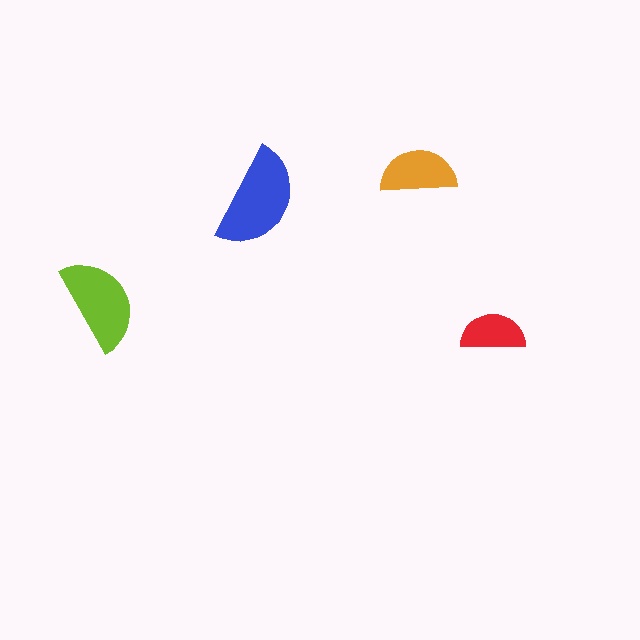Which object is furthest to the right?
The red semicircle is rightmost.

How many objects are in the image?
There are 4 objects in the image.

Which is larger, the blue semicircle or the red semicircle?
The blue one.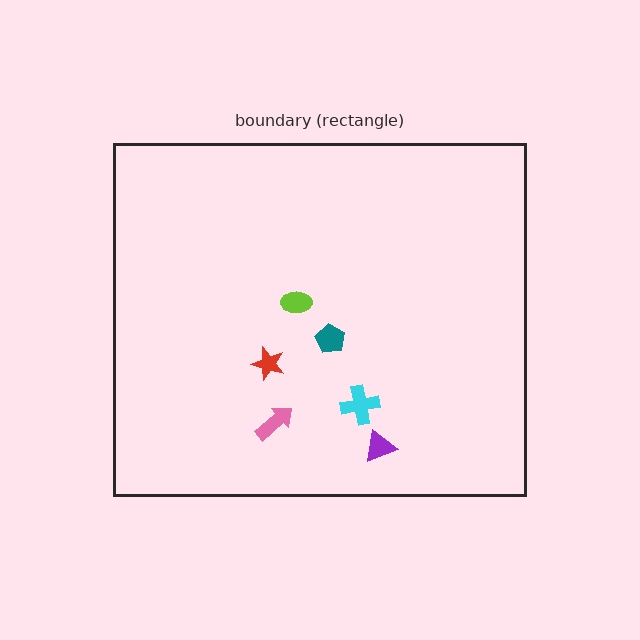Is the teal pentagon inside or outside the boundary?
Inside.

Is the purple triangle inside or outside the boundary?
Inside.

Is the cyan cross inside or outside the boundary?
Inside.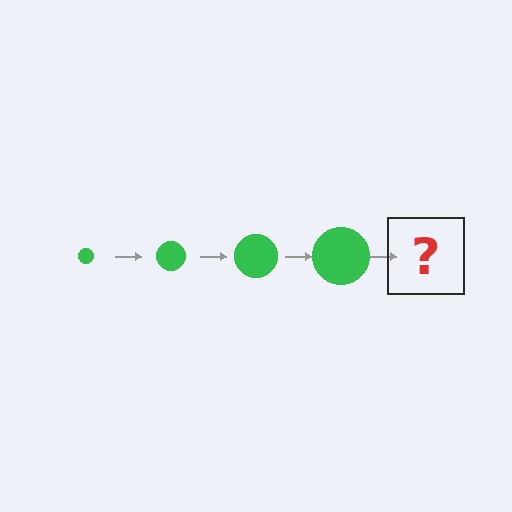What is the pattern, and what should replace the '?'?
The pattern is that the circle gets progressively larger each step. The '?' should be a green circle, larger than the previous one.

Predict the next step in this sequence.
The next step is a green circle, larger than the previous one.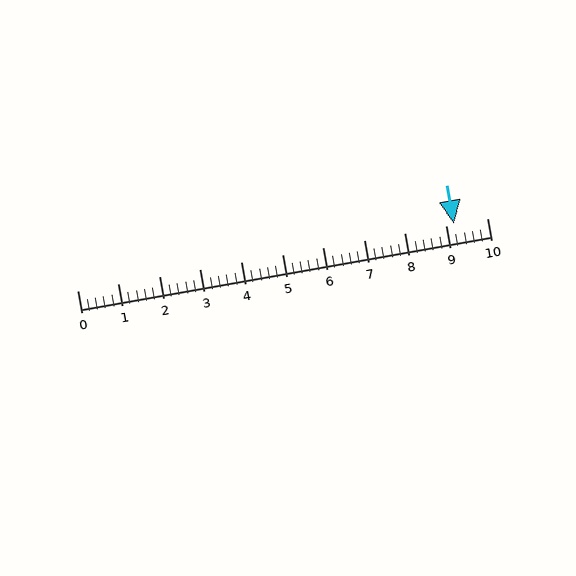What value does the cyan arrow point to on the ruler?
The cyan arrow points to approximately 9.2.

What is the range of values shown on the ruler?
The ruler shows values from 0 to 10.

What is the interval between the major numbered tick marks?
The major tick marks are spaced 1 units apart.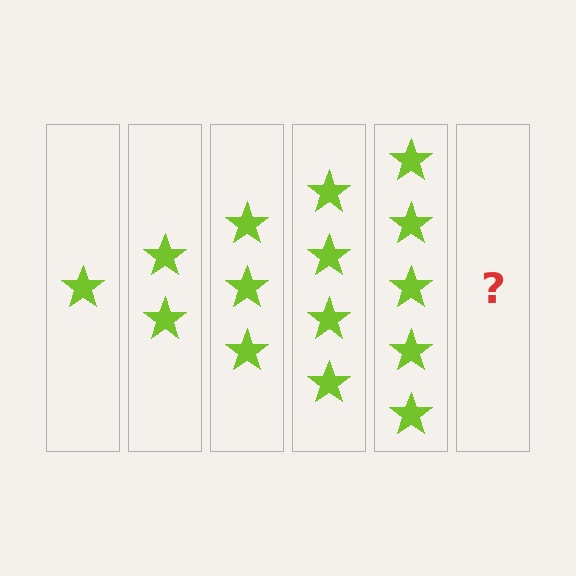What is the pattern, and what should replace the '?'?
The pattern is that each step adds one more star. The '?' should be 6 stars.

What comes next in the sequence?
The next element should be 6 stars.